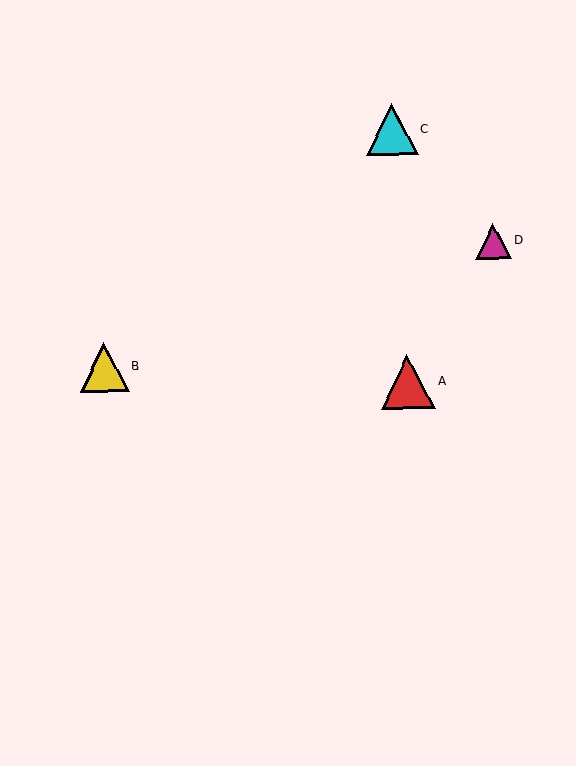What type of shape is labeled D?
Shape D is a magenta triangle.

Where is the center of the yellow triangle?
The center of the yellow triangle is at (104, 367).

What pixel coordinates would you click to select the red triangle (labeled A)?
Click at (408, 382) to select the red triangle A.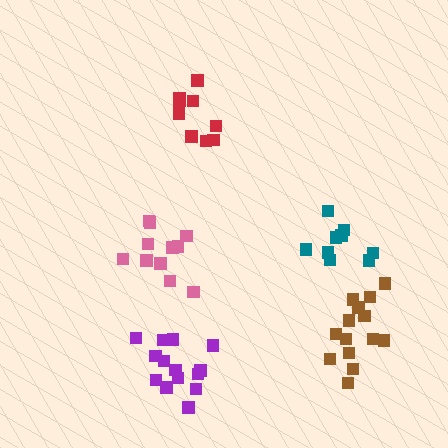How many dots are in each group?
Group 1: 9 dots, Group 2: 11 dots, Group 3: 9 dots, Group 4: 14 dots, Group 5: 14 dots (57 total).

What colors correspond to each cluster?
The clusters are colored: teal, pink, red, purple, brown.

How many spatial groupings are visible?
There are 5 spatial groupings.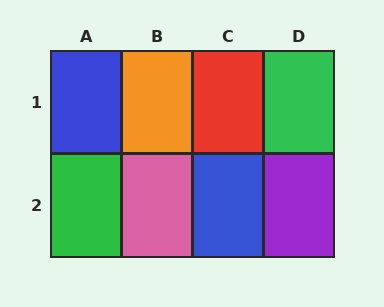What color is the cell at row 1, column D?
Green.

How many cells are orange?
1 cell is orange.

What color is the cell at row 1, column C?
Red.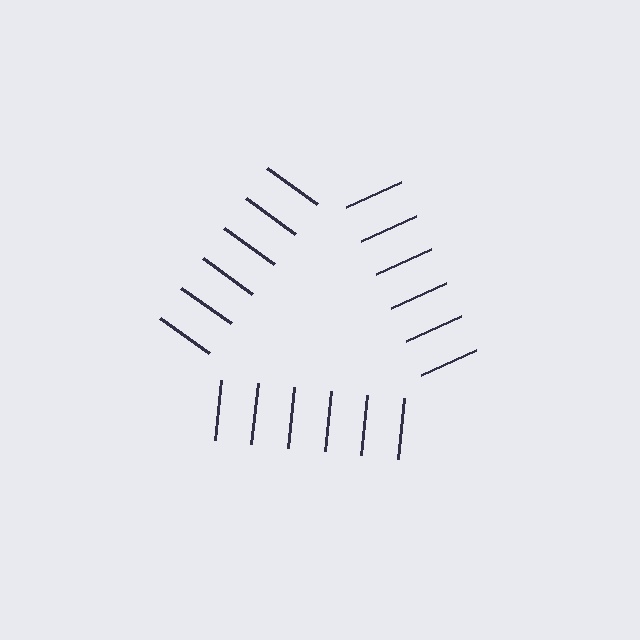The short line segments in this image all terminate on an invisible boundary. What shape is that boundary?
An illusory triangle — the line segments terminate on its edges but no continuous stroke is drawn.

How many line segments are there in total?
18 — 6 along each of the 3 edges.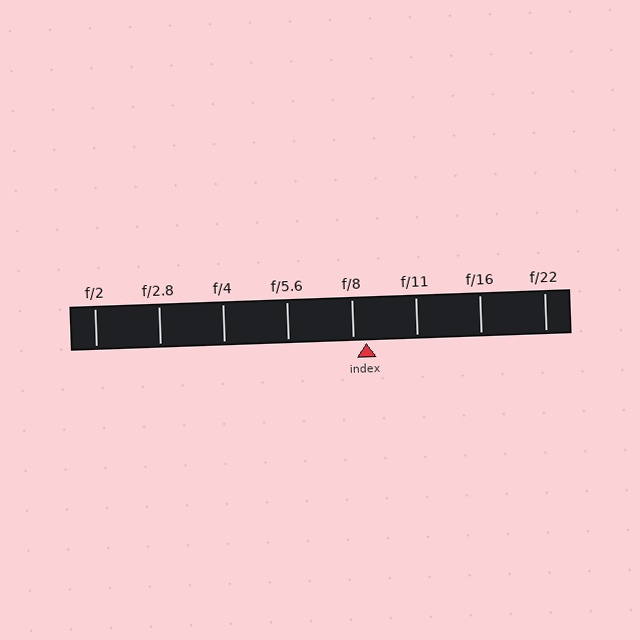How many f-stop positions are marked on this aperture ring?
There are 8 f-stop positions marked.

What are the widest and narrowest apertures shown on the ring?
The widest aperture shown is f/2 and the narrowest is f/22.